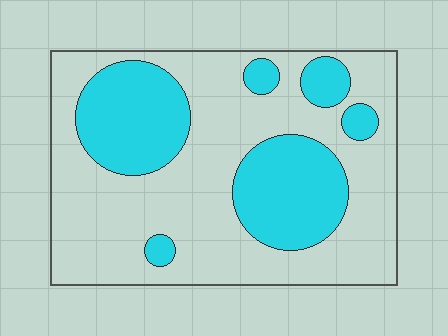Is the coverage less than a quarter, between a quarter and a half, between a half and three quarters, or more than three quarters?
Between a quarter and a half.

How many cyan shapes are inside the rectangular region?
6.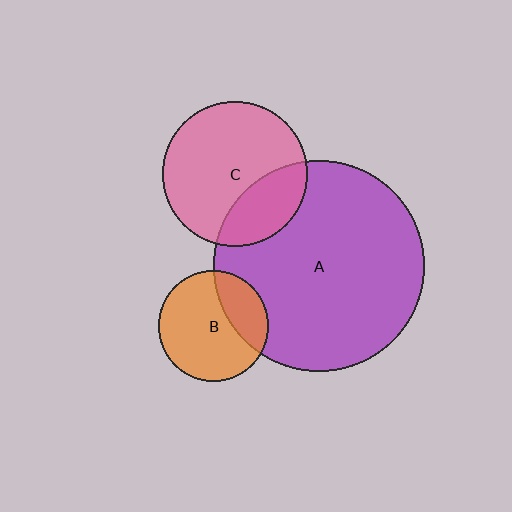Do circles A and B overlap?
Yes.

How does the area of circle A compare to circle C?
Approximately 2.1 times.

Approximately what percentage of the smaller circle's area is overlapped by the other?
Approximately 30%.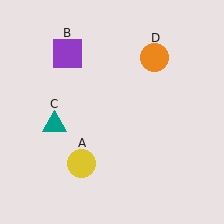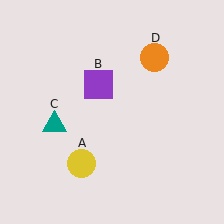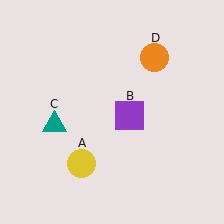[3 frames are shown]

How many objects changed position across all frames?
1 object changed position: purple square (object B).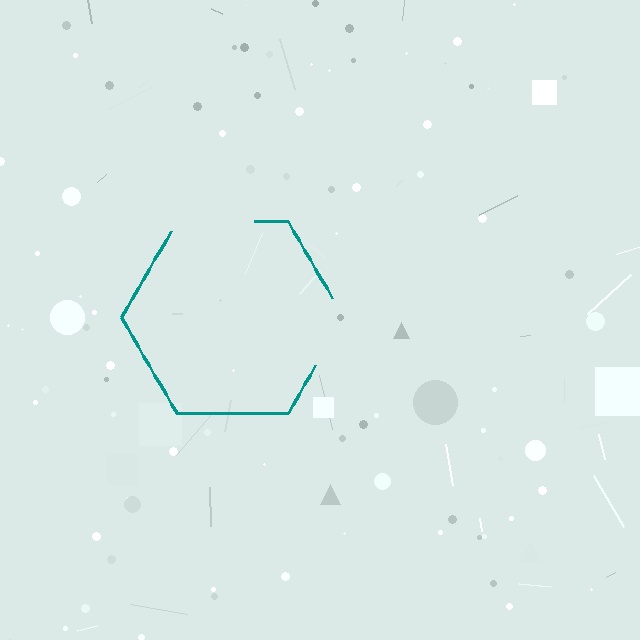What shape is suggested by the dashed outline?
The dashed outline suggests a hexagon.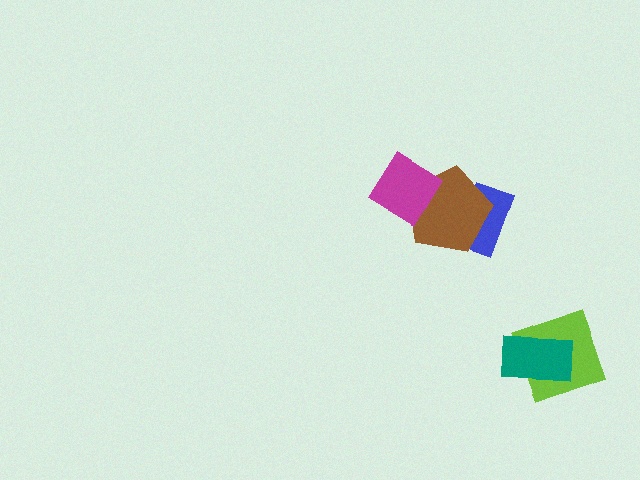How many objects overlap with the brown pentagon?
2 objects overlap with the brown pentagon.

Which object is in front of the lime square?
The teal rectangle is in front of the lime square.